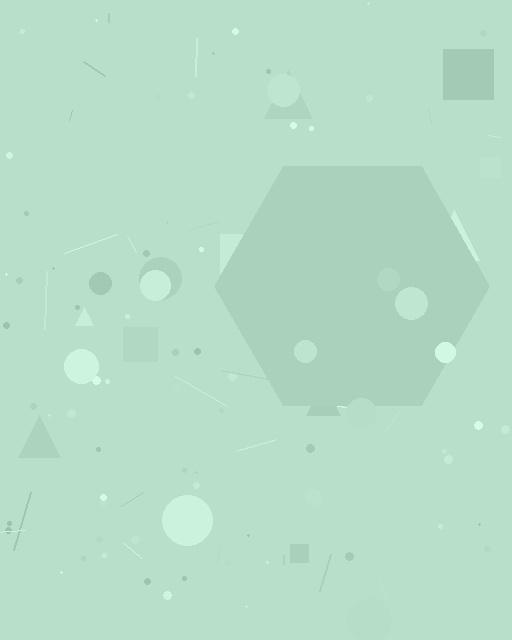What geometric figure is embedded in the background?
A hexagon is embedded in the background.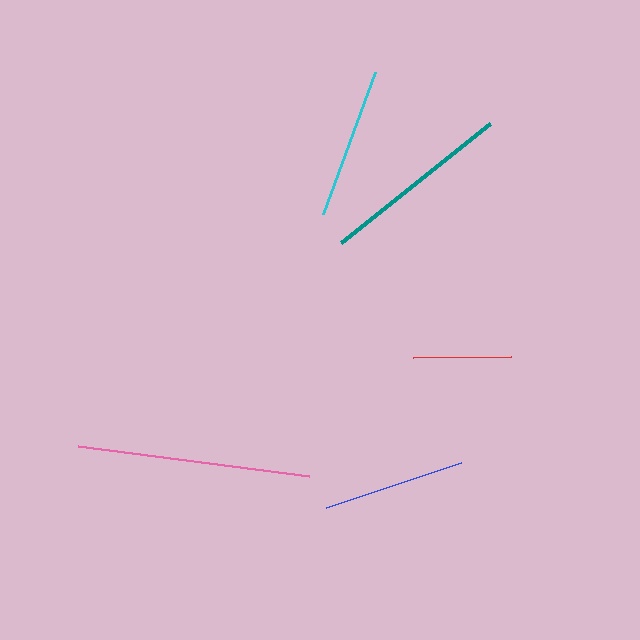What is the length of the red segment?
The red segment is approximately 98 pixels long.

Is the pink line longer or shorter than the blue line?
The pink line is longer than the blue line.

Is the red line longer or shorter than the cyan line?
The cyan line is longer than the red line.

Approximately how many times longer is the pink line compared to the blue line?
The pink line is approximately 1.6 times the length of the blue line.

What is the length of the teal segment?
The teal segment is approximately 191 pixels long.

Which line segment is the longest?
The pink line is the longest at approximately 233 pixels.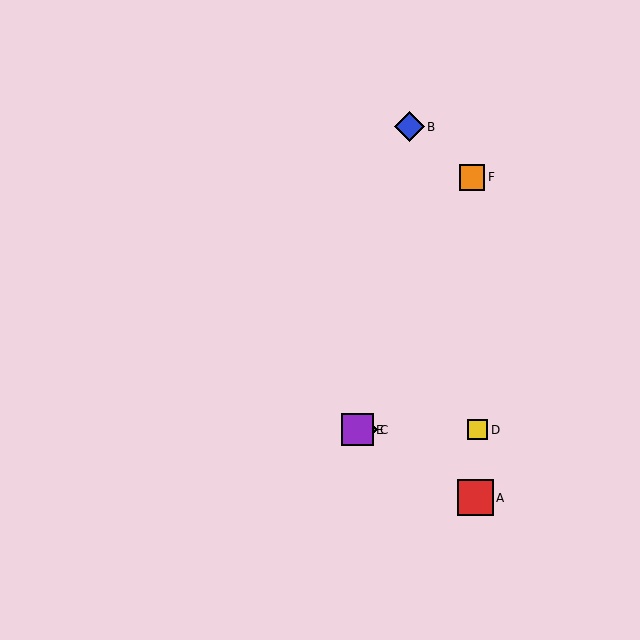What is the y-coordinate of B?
Object B is at y≈127.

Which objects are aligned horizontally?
Objects C, D, E are aligned horizontally.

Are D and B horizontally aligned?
No, D is at y≈430 and B is at y≈127.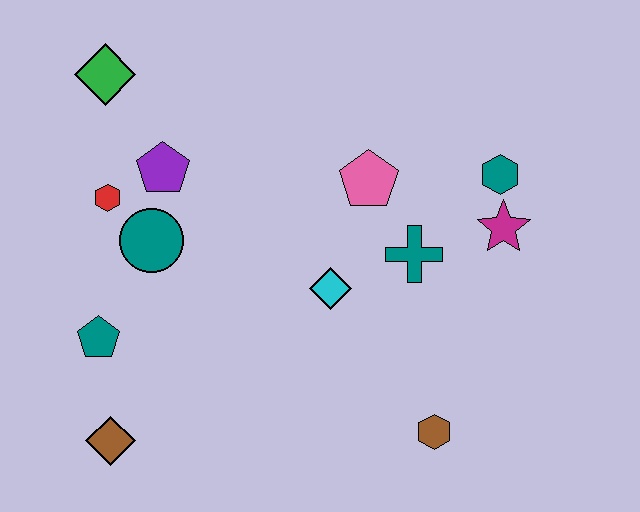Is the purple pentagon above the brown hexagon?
Yes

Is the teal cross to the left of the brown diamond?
No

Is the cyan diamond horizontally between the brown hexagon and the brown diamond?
Yes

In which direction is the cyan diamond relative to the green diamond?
The cyan diamond is to the right of the green diamond.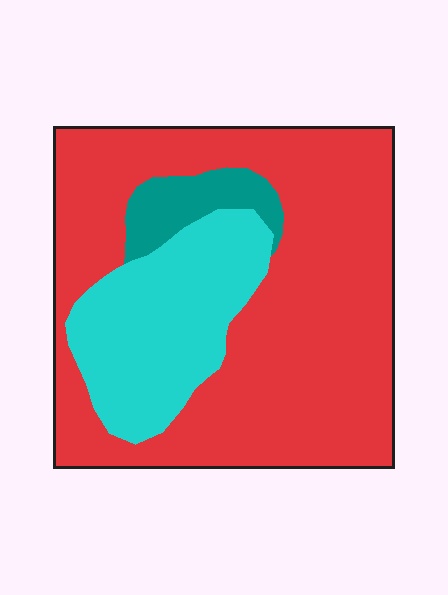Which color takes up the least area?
Teal, at roughly 5%.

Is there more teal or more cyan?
Cyan.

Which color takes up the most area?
Red, at roughly 70%.